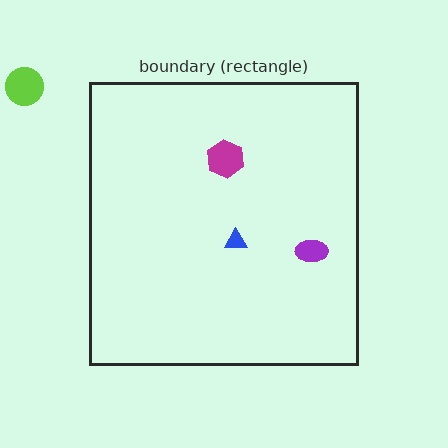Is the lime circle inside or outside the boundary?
Outside.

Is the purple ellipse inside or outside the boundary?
Inside.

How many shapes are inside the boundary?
3 inside, 1 outside.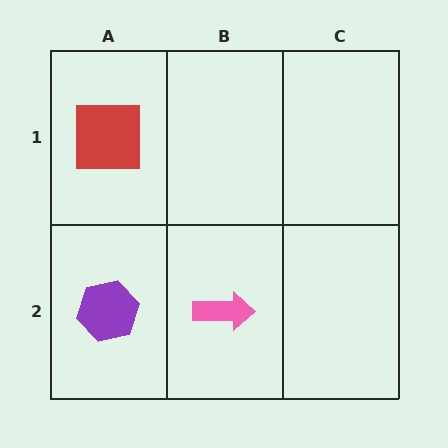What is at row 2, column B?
A pink arrow.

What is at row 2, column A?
A purple hexagon.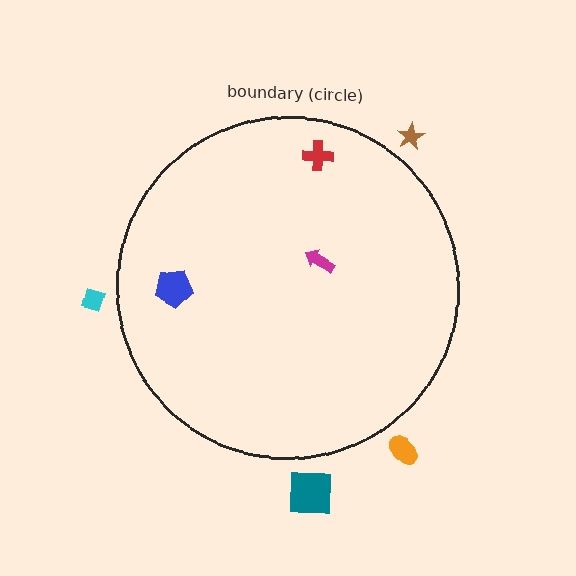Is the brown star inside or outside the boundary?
Outside.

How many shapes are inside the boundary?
3 inside, 4 outside.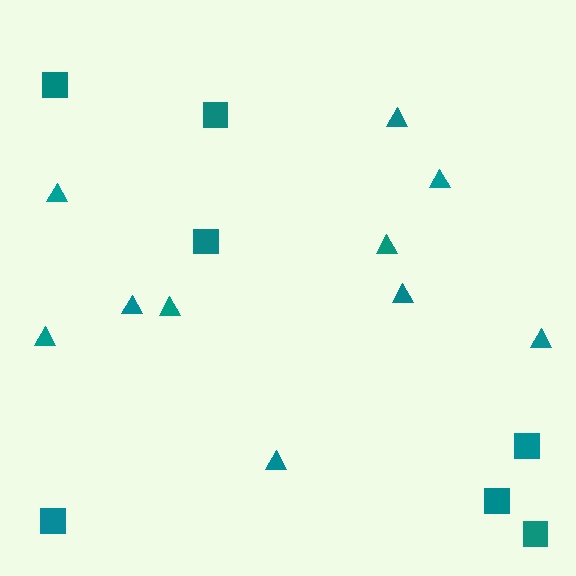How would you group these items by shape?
There are 2 groups: one group of triangles (10) and one group of squares (7).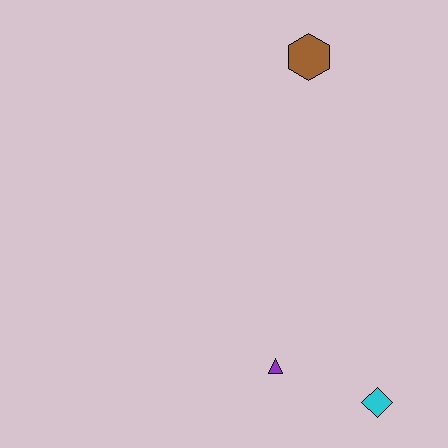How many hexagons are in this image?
There is 1 hexagon.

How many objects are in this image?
There are 3 objects.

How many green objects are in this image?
There are no green objects.